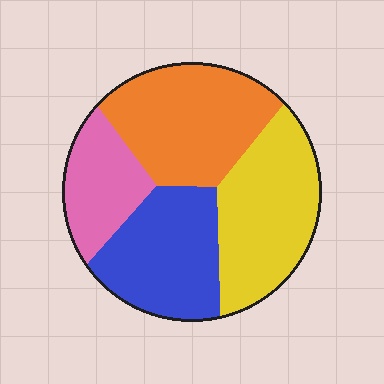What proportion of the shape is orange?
Orange takes up about one third (1/3) of the shape.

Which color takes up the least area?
Pink, at roughly 15%.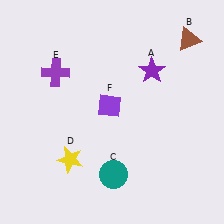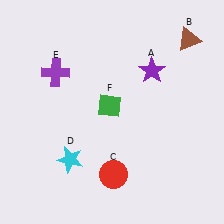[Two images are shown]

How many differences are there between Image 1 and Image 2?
There are 3 differences between the two images.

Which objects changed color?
C changed from teal to red. D changed from yellow to cyan. F changed from purple to green.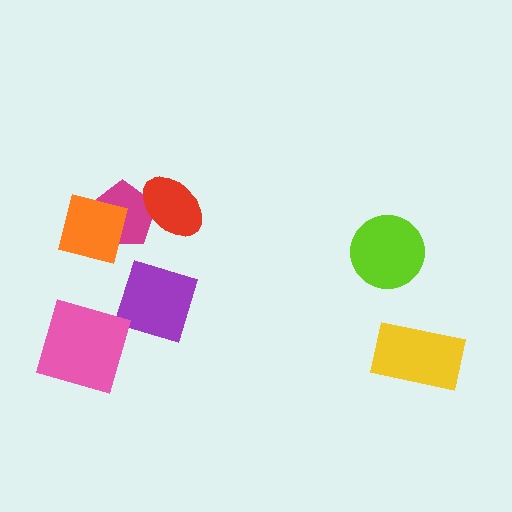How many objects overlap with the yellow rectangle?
0 objects overlap with the yellow rectangle.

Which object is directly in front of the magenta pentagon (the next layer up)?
The orange square is directly in front of the magenta pentagon.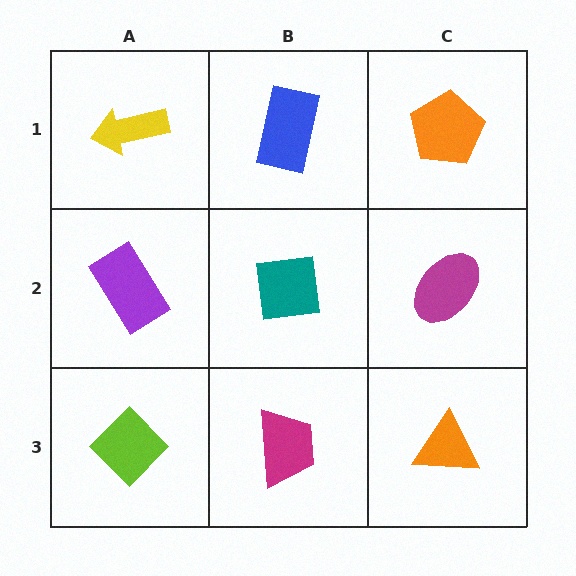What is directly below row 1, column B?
A teal square.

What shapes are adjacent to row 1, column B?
A teal square (row 2, column B), a yellow arrow (row 1, column A), an orange pentagon (row 1, column C).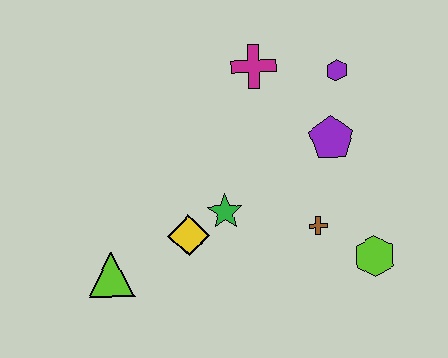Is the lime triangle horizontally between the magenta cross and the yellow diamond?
No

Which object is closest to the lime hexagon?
The brown cross is closest to the lime hexagon.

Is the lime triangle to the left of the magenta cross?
Yes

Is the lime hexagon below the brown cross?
Yes